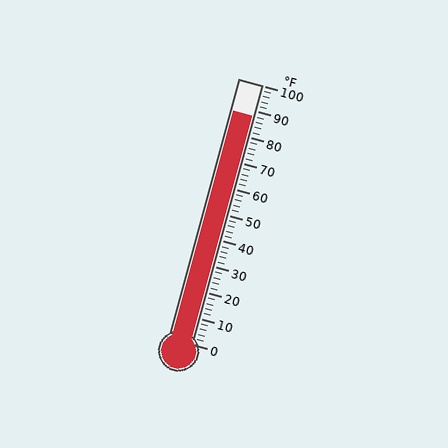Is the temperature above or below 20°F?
The temperature is above 20°F.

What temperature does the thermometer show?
The thermometer shows approximately 88°F.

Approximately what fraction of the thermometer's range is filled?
The thermometer is filled to approximately 90% of its range.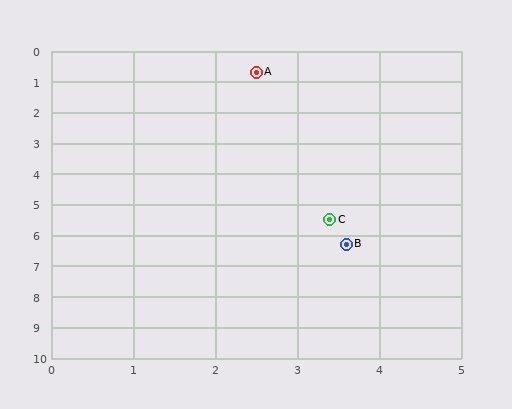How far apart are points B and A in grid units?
Points B and A are about 5.7 grid units apart.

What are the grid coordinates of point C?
Point C is at approximately (3.4, 5.5).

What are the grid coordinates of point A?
Point A is at approximately (2.5, 0.7).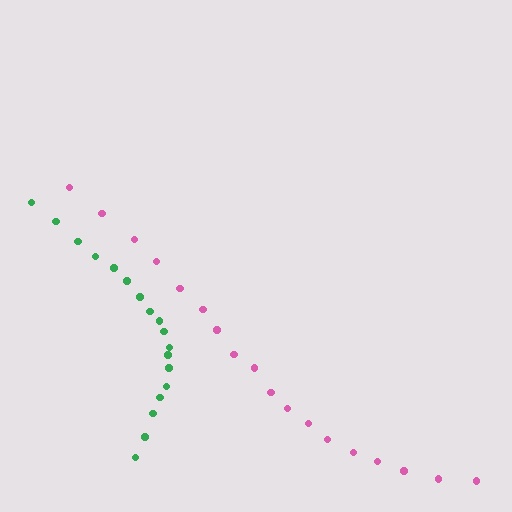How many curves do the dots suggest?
There are 2 distinct paths.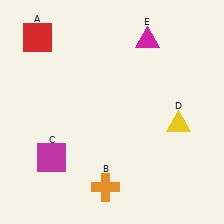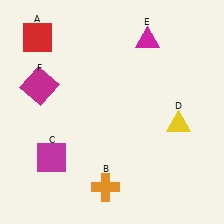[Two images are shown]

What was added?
A magenta square (F) was added in Image 2.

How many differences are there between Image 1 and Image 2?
There is 1 difference between the two images.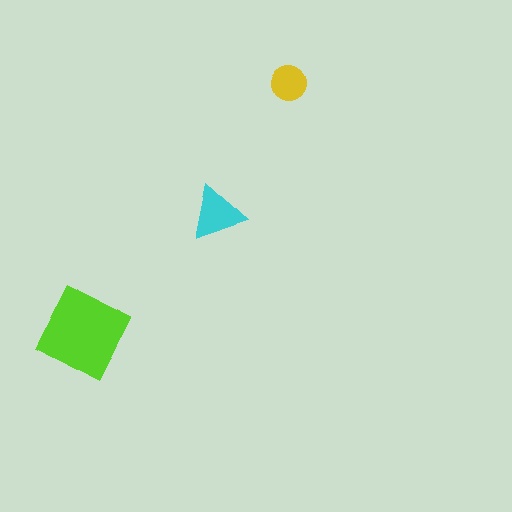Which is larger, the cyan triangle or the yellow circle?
The cyan triangle.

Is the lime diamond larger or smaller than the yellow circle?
Larger.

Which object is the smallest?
The yellow circle.